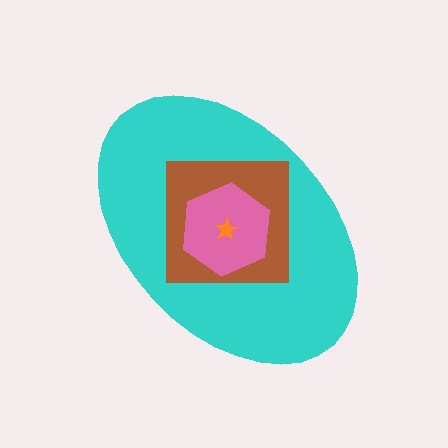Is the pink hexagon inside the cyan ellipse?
Yes.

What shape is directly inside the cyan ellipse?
The brown square.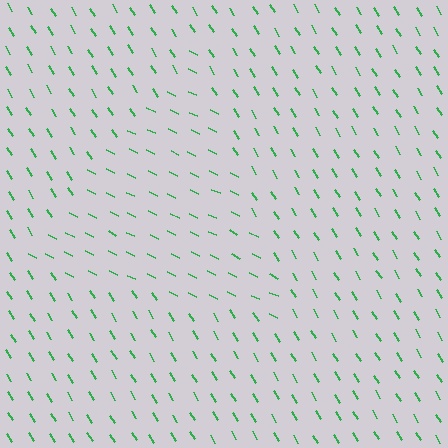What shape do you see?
I see a triangle.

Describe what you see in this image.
The image is filled with small green line segments. A triangle region in the image has lines oriented differently from the surrounding lines, creating a visible texture boundary.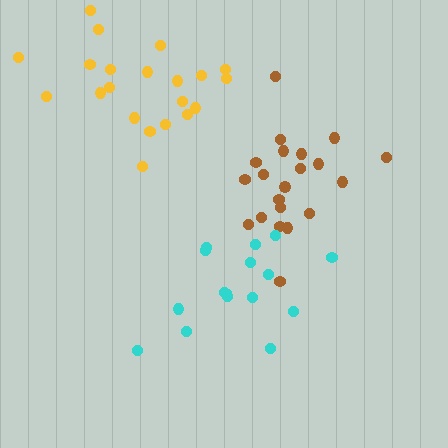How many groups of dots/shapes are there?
There are 3 groups.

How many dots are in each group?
Group 1: 21 dots, Group 2: 21 dots, Group 3: 16 dots (58 total).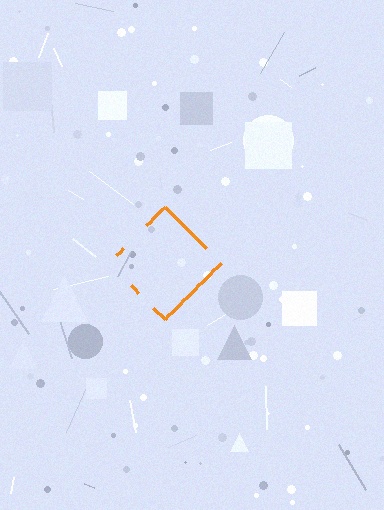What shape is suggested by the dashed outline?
The dashed outline suggests a diamond.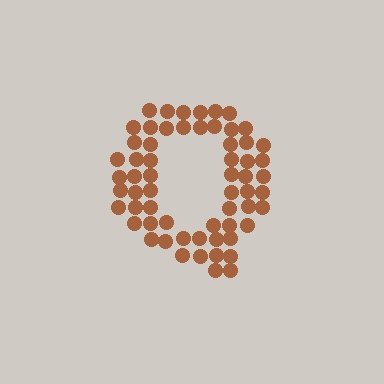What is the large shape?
The large shape is the letter Q.